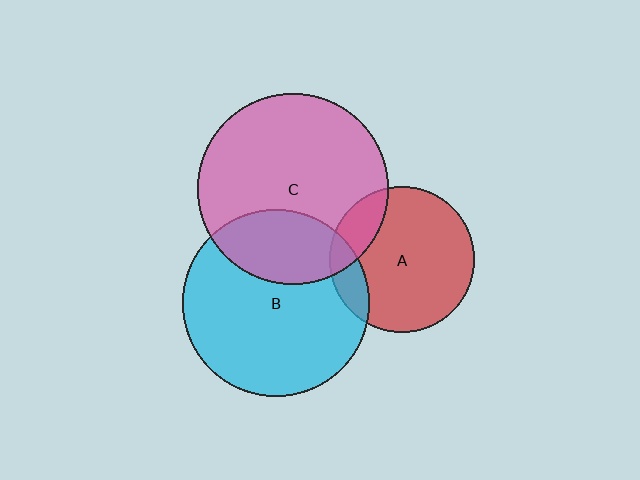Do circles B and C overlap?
Yes.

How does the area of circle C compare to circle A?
Approximately 1.7 times.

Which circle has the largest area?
Circle C (pink).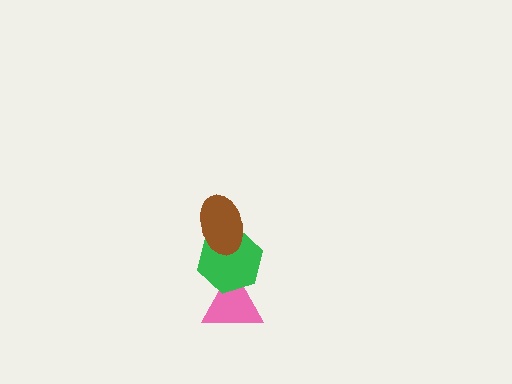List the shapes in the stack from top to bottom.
From top to bottom: the brown ellipse, the green hexagon, the pink triangle.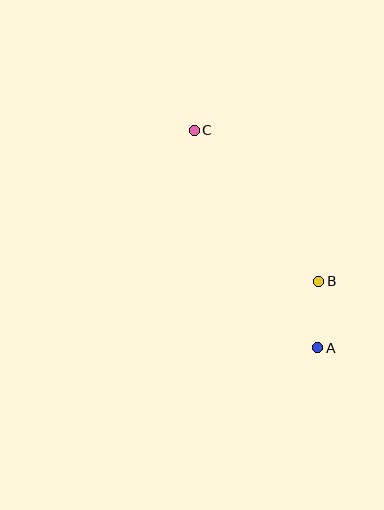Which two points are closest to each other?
Points A and B are closest to each other.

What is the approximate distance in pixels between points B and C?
The distance between B and C is approximately 196 pixels.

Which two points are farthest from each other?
Points A and C are farthest from each other.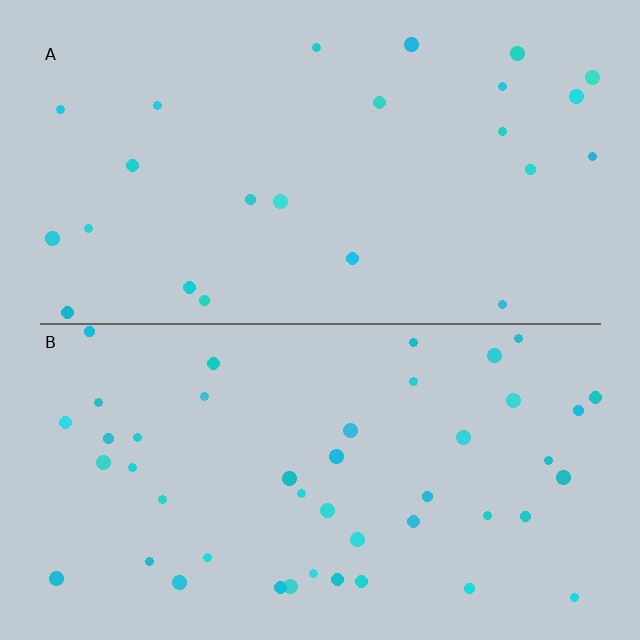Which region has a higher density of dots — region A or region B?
B (the bottom).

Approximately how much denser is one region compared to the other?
Approximately 1.9× — region B over region A.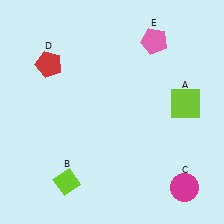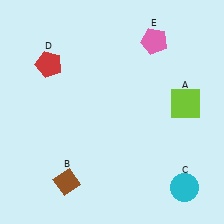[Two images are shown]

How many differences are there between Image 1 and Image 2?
There are 2 differences between the two images.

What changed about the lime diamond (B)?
In Image 1, B is lime. In Image 2, it changed to brown.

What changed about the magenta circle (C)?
In Image 1, C is magenta. In Image 2, it changed to cyan.